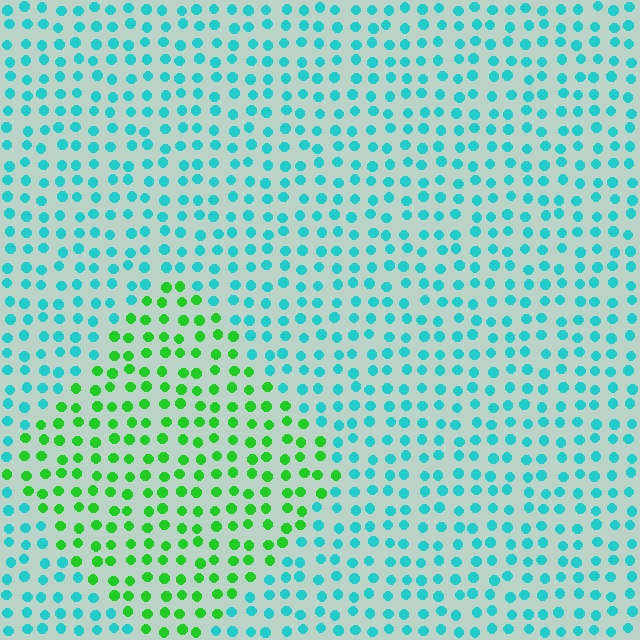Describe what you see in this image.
The image is filled with small cyan elements in a uniform arrangement. A diamond-shaped region is visible where the elements are tinted to a slightly different hue, forming a subtle color boundary.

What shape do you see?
I see a diamond.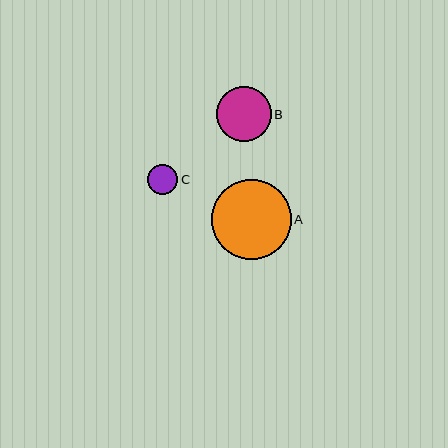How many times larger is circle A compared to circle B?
Circle A is approximately 1.5 times the size of circle B.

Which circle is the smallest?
Circle C is the smallest with a size of approximately 30 pixels.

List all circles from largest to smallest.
From largest to smallest: A, B, C.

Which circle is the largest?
Circle A is the largest with a size of approximately 80 pixels.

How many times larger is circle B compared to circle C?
Circle B is approximately 1.8 times the size of circle C.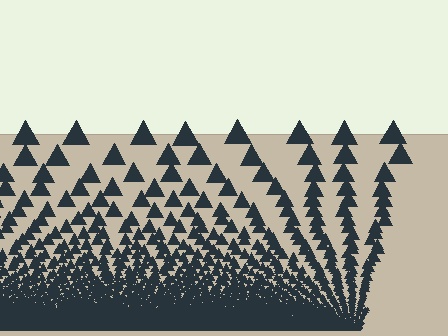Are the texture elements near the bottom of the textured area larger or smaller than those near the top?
Smaller. The gradient is inverted — elements near the bottom are smaller and denser.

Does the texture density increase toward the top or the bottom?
Density increases toward the bottom.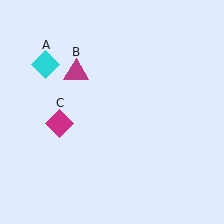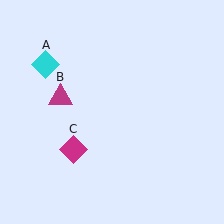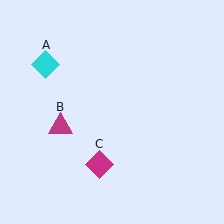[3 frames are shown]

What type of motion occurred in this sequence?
The magenta triangle (object B), magenta diamond (object C) rotated counterclockwise around the center of the scene.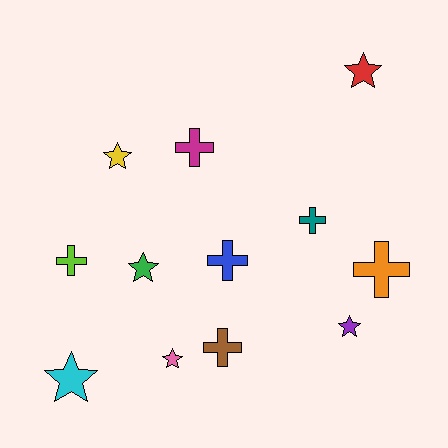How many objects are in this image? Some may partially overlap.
There are 12 objects.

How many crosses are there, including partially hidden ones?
There are 6 crosses.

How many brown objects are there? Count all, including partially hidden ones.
There is 1 brown object.